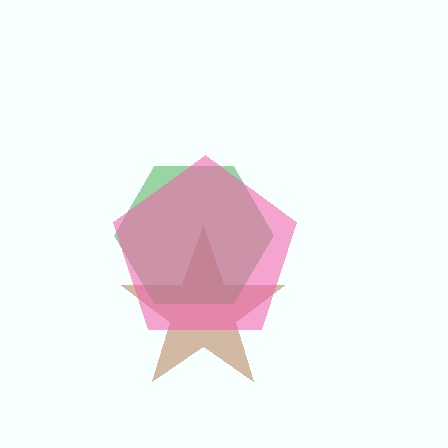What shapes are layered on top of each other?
The layered shapes are: a brown star, a green hexagon, a pink pentagon.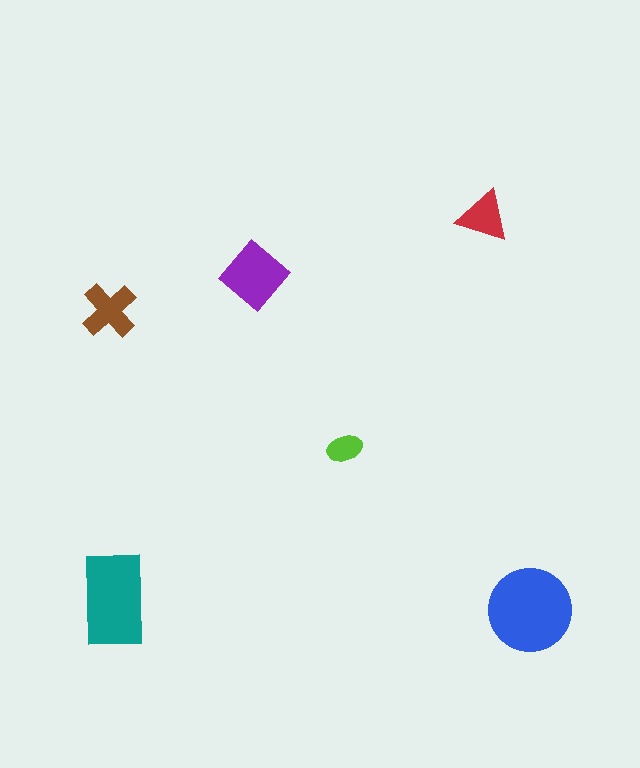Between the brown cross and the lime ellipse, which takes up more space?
The brown cross.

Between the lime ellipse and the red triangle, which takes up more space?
The red triangle.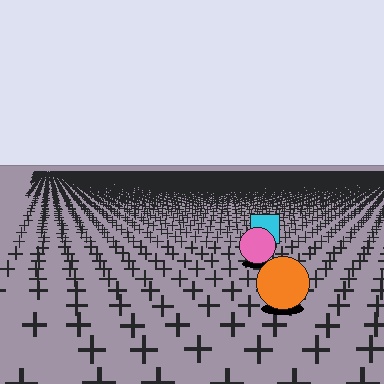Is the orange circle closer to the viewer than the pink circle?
Yes. The orange circle is closer — you can tell from the texture gradient: the ground texture is coarser near it.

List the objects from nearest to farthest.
From nearest to farthest: the orange circle, the pink circle, the cyan square.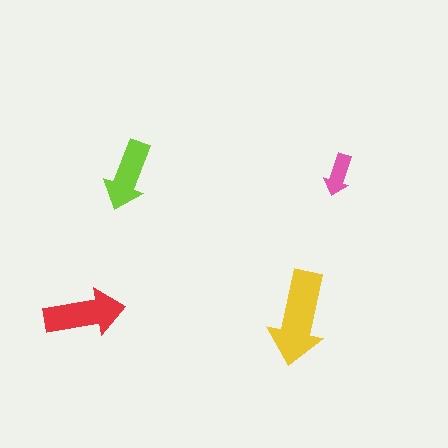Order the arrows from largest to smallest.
the yellow one, the red one, the lime one, the pink one.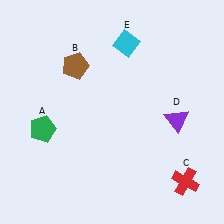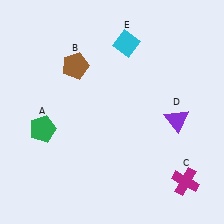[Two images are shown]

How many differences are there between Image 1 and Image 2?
There is 1 difference between the two images.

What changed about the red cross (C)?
In Image 1, C is red. In Image 2, it changed to magenta.